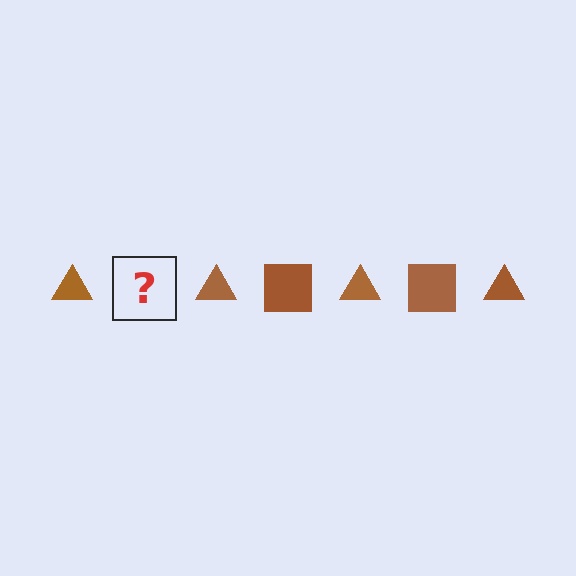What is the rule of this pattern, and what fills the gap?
The rule is that the pattern cycles through triangle, square shapes in brown. The gap should be filled with a brown square.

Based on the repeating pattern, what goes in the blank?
The blank should be a brown square.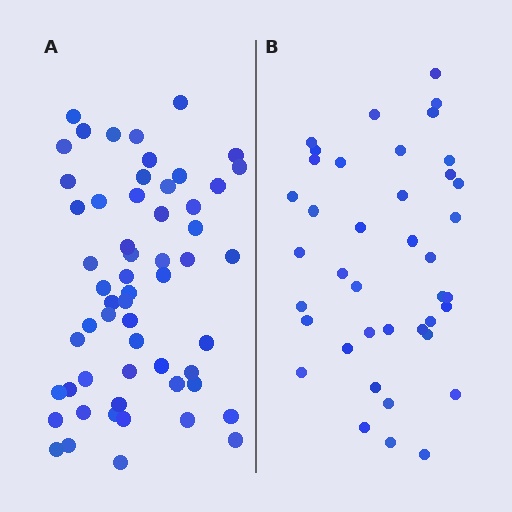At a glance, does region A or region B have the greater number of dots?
Region A (the left region) has more dots.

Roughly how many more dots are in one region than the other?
Region A has approximately 15 more dots than region B.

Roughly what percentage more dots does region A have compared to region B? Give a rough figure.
About 40% more.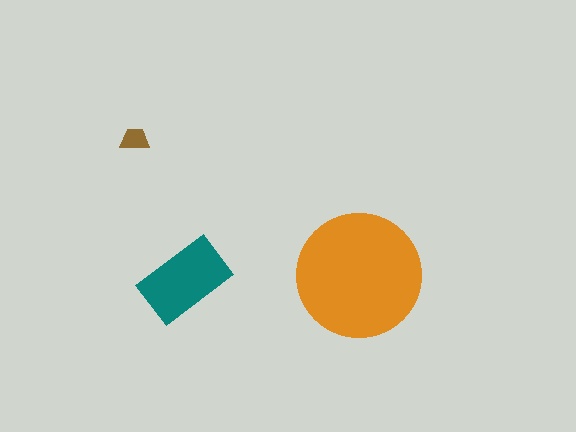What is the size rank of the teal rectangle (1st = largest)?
2nd.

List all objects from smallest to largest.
The brown trapezoid, the teal rectangle, the orange circle.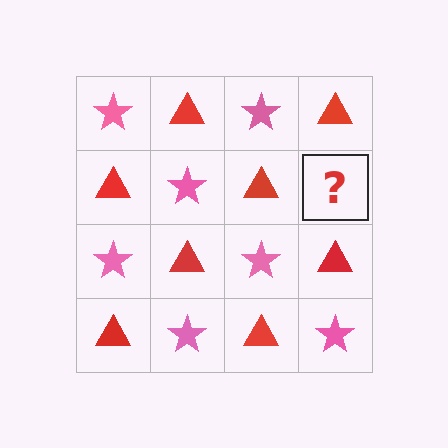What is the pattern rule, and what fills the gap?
The rule is that it alternates pink star and red triangle in a checkerboard pattern. The gap should be filled with a pink star.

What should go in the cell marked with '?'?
The missing cell should contain a pink star.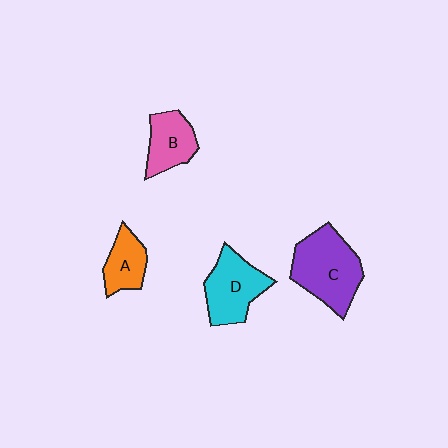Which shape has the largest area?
Shape C (purple).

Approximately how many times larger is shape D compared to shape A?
Approximately 1.6 times.